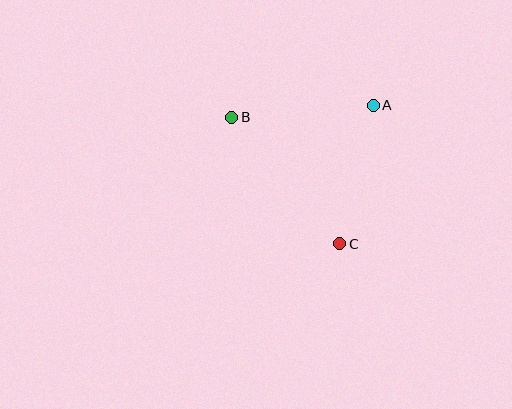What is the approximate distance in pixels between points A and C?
The distance between A and C is approximately 142 pixels.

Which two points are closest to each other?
Points A and B are closest to each other.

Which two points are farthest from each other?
Points B and C are farthest from each other.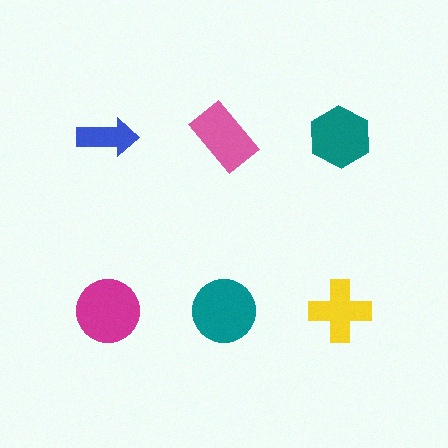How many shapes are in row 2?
3 shapes.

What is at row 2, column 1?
A magenta circle.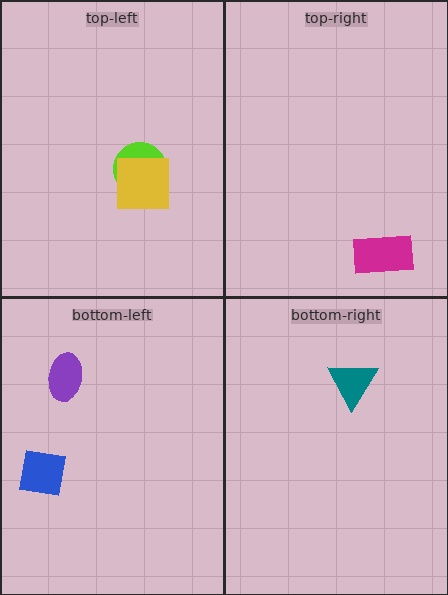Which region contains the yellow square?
The top-left region.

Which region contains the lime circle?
The top-left region.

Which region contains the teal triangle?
The bottom-right region.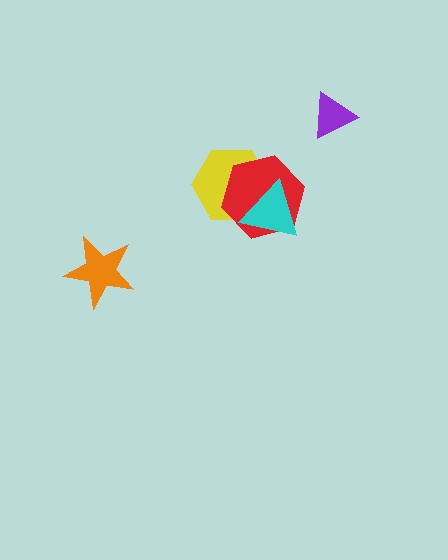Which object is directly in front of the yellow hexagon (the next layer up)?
The red hexagon is directly in front of the yellow hexagon.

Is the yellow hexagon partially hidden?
Yes, it is partially covered by another shape.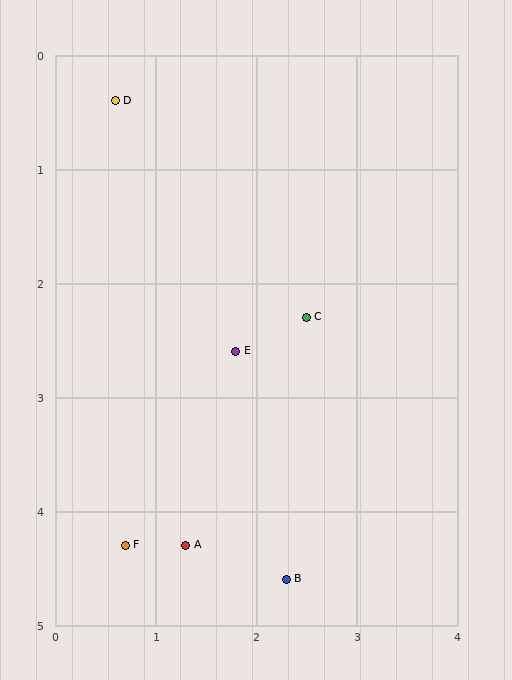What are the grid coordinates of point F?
Point F is at approximately (0.7, 4.3).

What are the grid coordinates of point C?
Point C is at approximately (2.5, 2.3).